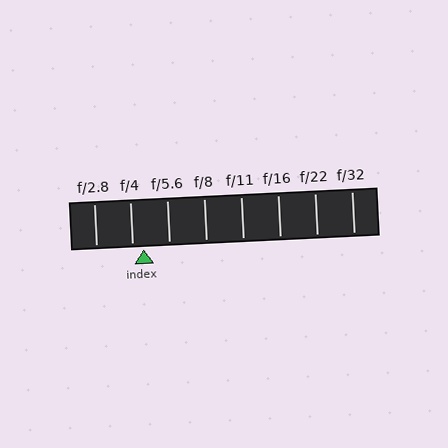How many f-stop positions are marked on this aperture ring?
There are 8 f-stop positions marked.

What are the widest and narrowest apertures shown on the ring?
The widest aperture shown is f/2.8 and the narrowest is f/32.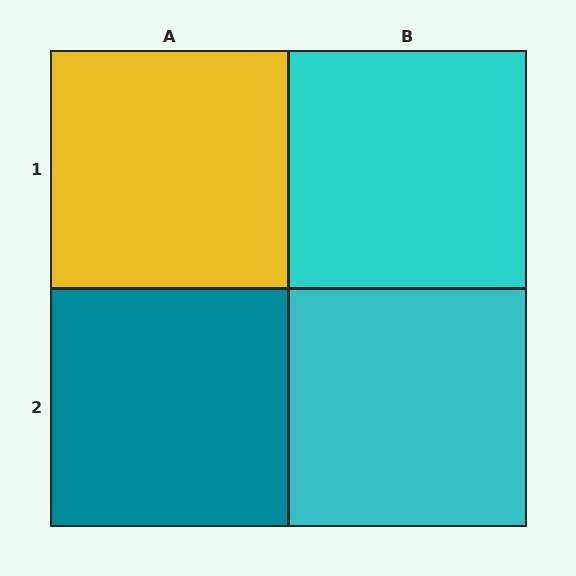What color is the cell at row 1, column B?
Cyan.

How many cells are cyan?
2 cells are cyan.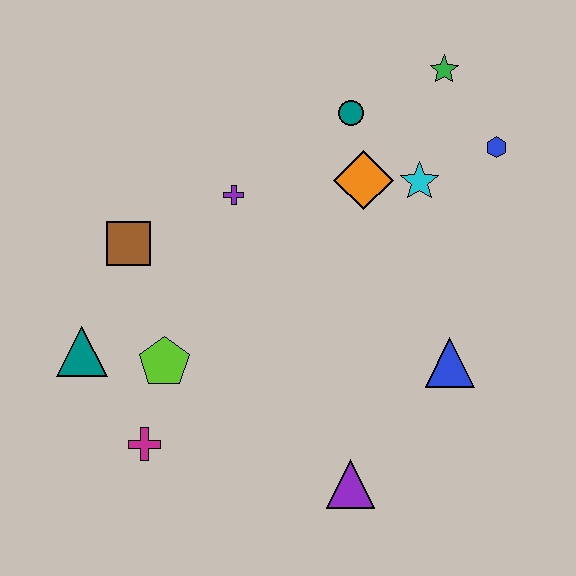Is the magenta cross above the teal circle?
No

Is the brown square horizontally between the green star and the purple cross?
No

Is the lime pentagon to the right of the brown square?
Yes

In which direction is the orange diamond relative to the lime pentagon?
The orange diamond is to the right of the lime pentagon.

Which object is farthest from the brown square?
The blue hexagon is farthest from the brown square.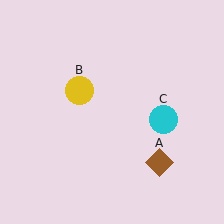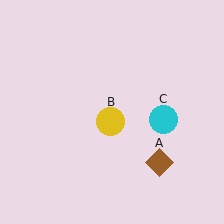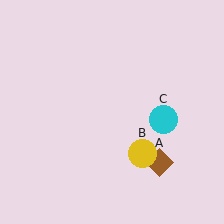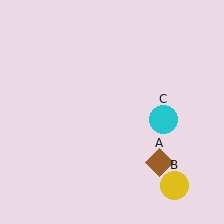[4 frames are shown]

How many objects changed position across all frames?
1 object changed position: yellow circle (object B).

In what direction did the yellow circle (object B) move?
The yellow circle (object B) moved down and to the right.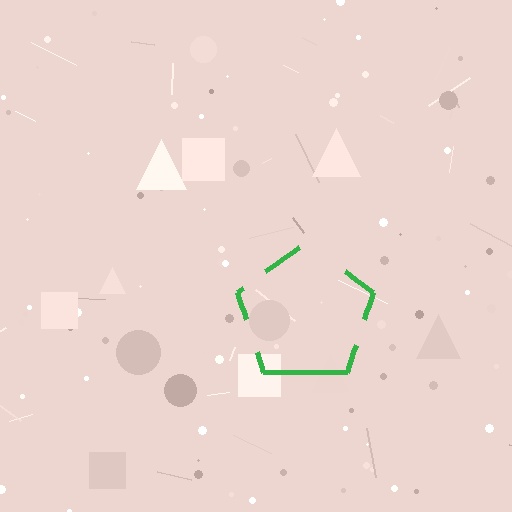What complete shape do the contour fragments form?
The contour fragments form a pentagon.